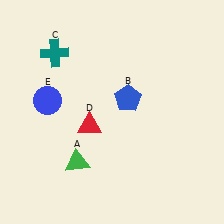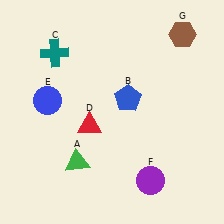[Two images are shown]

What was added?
A purple circle (F), a brown hexagon (G) were added in Image 2.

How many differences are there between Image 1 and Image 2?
There are 2 differences between the two images.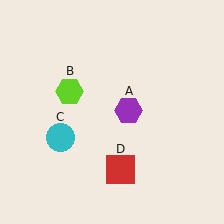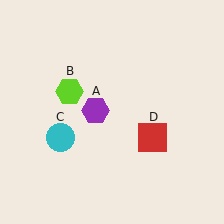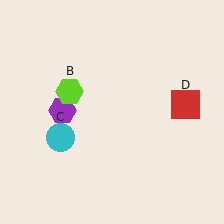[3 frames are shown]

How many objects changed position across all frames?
2 objects changed position: purple hexagon (object A), red square (object D).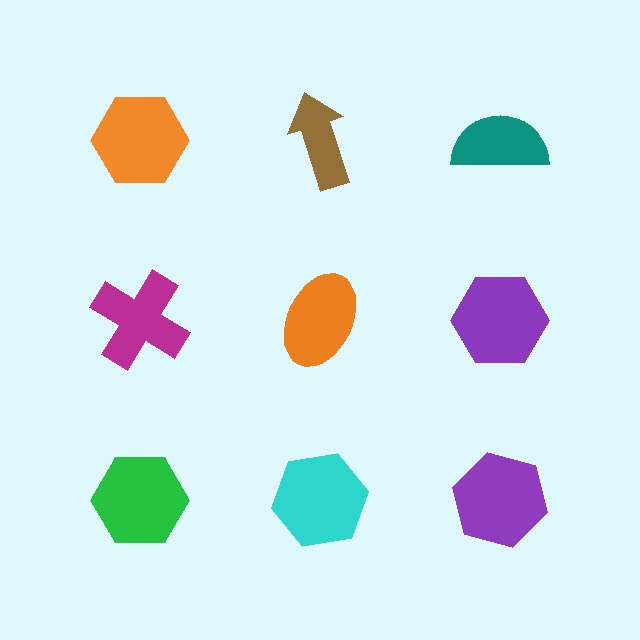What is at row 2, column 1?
A magenta cross.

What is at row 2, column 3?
A purple hexagon.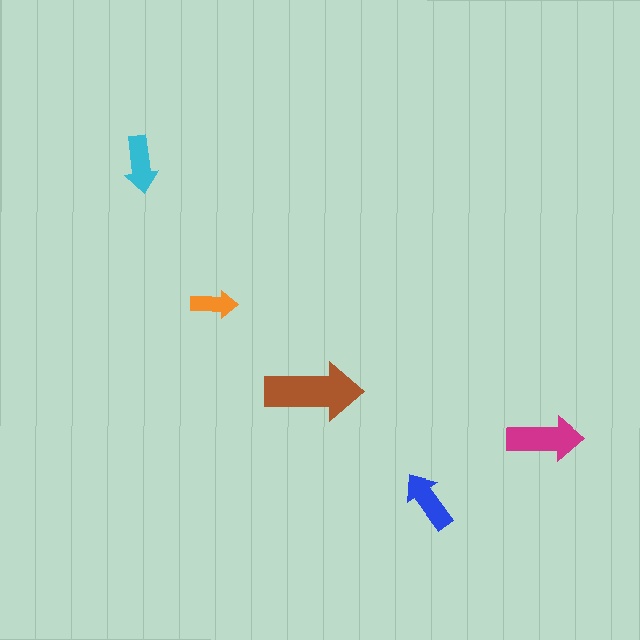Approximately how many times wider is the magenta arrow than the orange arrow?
About 1.5 times wider.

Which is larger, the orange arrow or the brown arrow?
The brown one.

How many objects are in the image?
There are 5 objects in the image.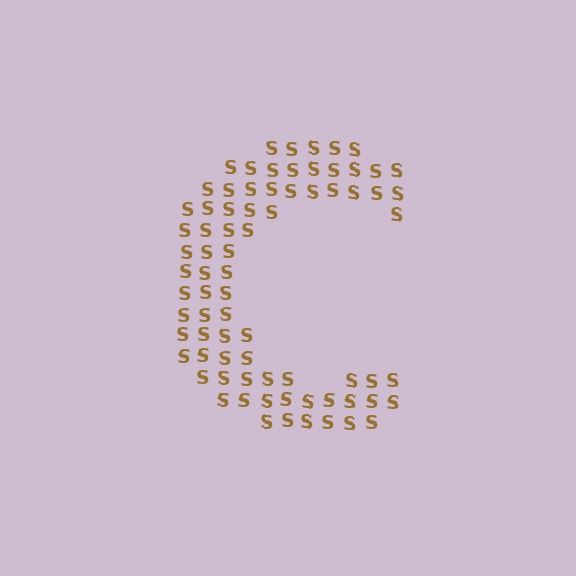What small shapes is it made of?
It is made of small letter S's.